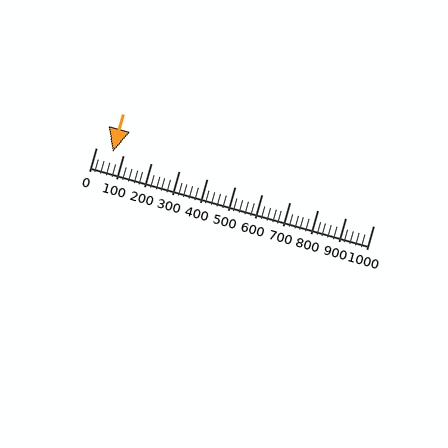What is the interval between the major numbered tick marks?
The major tick marks are spaced 100 units apart.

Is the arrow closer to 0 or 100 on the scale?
The arrow is closer to 100.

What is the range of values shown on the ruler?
The ruler shows values from 0 to 1000.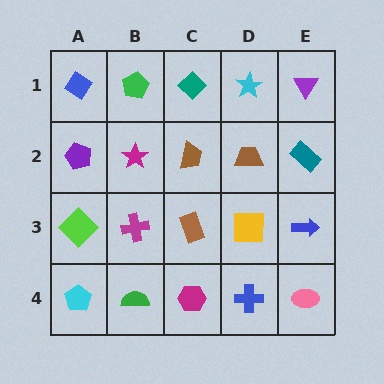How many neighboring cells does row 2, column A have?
3.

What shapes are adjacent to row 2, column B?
A green pentagon (row 1, column B), a magenta cross (row 3, column B), a purple pentagon (row 2, column A), a brown trapezoid (row 2, column C).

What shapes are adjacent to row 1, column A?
A purple pentagon (row 2, column A), a green pentagon (row 1, column B).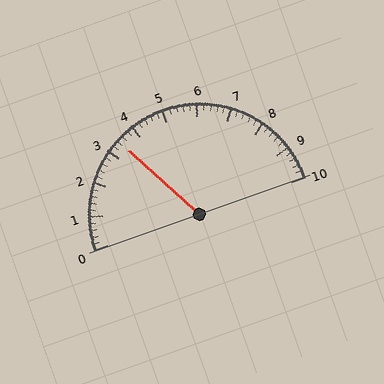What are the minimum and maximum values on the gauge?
The gauge ranges from 0 to 10.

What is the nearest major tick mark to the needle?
The nearest major tick mark is 3.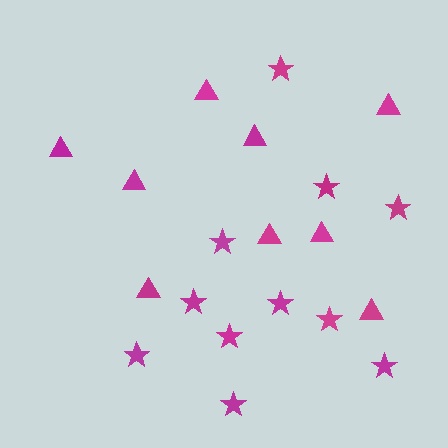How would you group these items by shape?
There are 2 groups: one group of stars (11) and one group of triangles (9).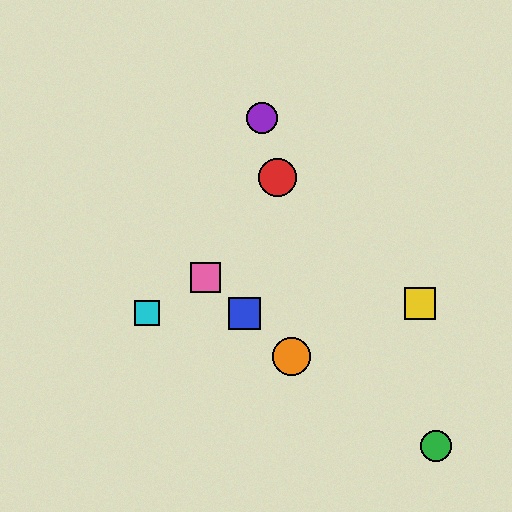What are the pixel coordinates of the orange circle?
The orange circle is at (291, 357).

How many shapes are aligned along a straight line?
3 shapes (the blue square, the orange circle, the pink square) are aligned along a straight line.